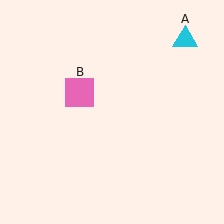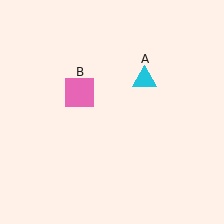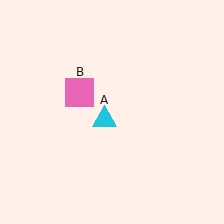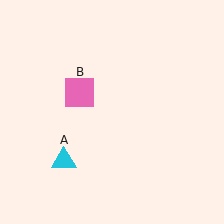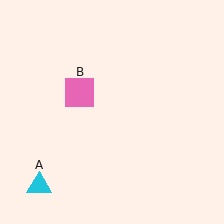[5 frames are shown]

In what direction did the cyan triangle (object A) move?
The cyan triangle (object A) moved down and to the left.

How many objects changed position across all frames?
1 object changed position: cyan triangle (object A).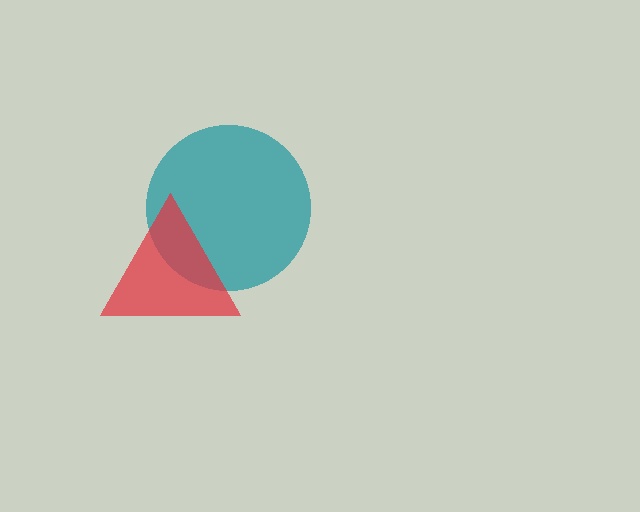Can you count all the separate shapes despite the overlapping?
Yes, there are 2 separate shapes.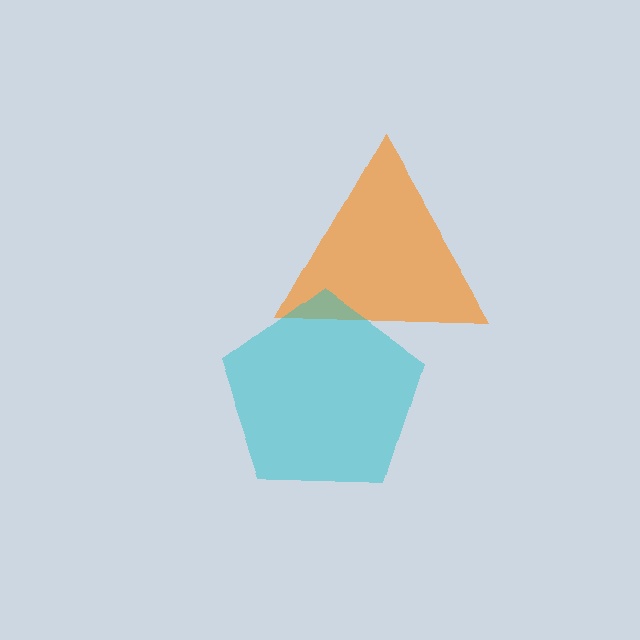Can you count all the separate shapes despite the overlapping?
Yes, there are 2 separate shapes.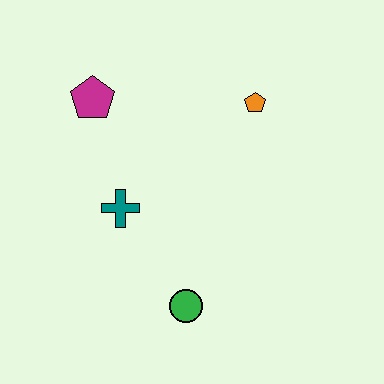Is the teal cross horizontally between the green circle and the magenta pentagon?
Yes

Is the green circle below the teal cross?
Yes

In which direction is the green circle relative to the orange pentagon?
The green circle is below the orange pentagon.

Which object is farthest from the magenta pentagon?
The green circle is farthest from the magenta pentagon.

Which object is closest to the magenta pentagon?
The teal cross is closest to the magenta pentagon.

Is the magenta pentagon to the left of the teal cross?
Yes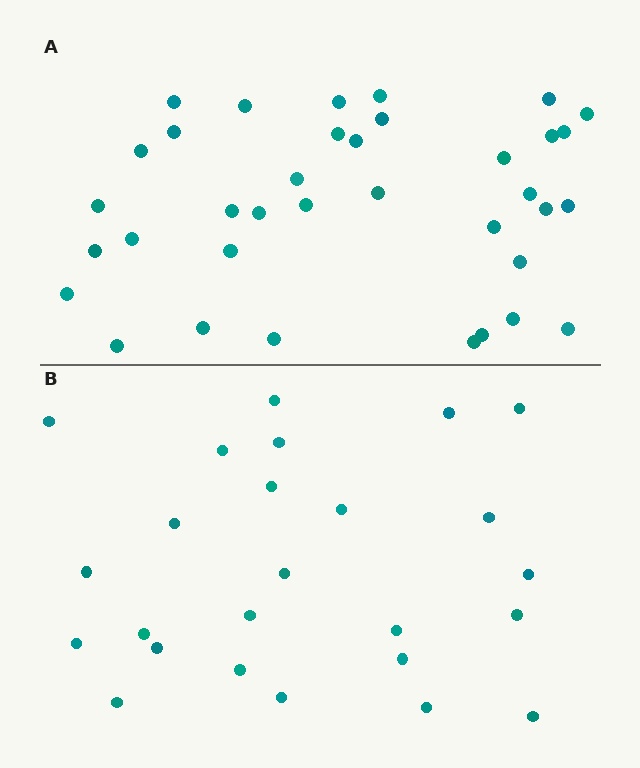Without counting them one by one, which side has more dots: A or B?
Region A (the top region) has more dots.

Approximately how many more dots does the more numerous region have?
Region A has roughly 12 or so more dots than region B.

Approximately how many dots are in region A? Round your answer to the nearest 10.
About 40 dots. (The exact count is 36, which rounds to 40.)